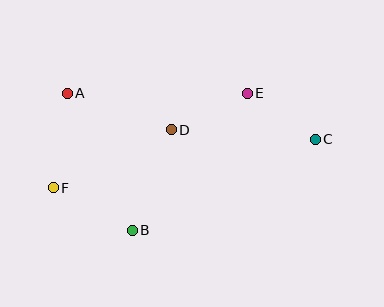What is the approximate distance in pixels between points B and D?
The distance between B and D is approximately 108 pixels.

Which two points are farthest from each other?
Points C and F are farthest from each other.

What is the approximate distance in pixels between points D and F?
The distance between D and F is approximately 131 pixels.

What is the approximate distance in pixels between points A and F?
The distance between A and F is approximately 95 pixels.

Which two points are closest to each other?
Points C and E are closest to each other.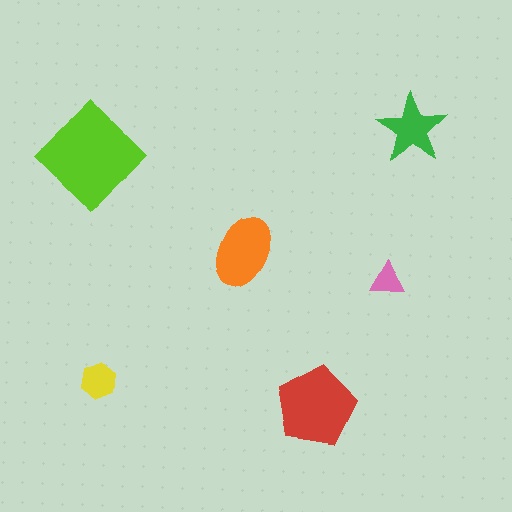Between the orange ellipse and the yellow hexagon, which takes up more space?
The orange ellipse.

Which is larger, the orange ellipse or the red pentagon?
The red pentagon.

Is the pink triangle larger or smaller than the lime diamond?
Smaller.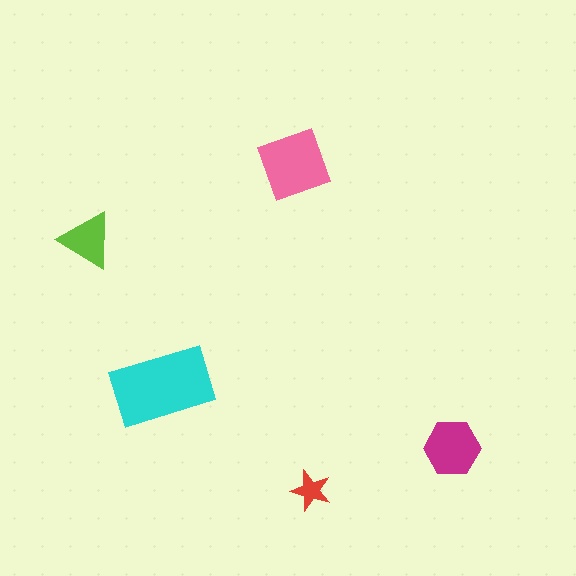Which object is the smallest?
The red star.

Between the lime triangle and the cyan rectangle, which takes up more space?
The cyan rectangle.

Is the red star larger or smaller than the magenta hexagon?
Smaller.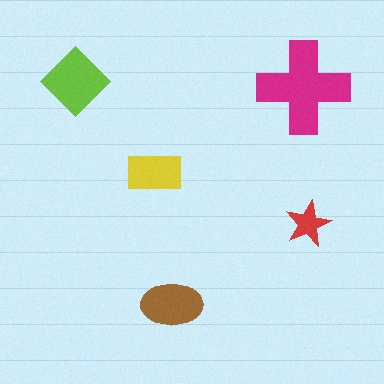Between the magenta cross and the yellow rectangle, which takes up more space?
The magenta cross.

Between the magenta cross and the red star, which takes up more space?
The magenta cross.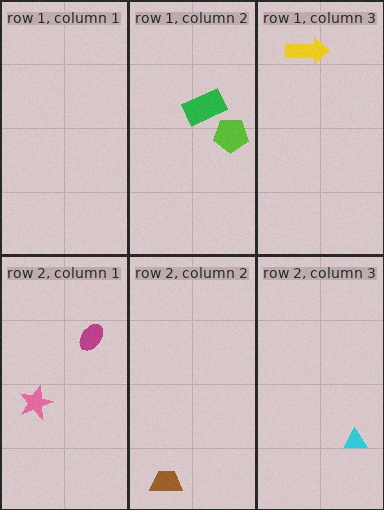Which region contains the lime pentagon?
The row 1, column 2 region.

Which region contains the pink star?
The row 2, column 1 region.